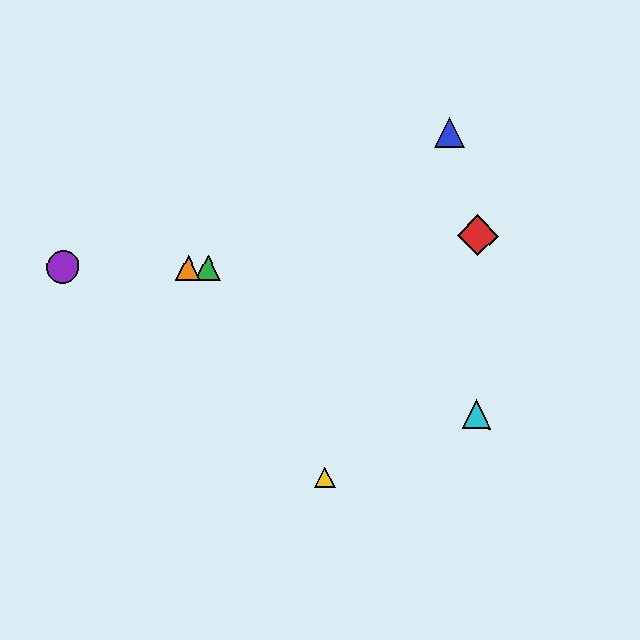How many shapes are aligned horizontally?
3 shapes (the green triangle, the purple circle, the orange triangle) are aligned horizontally.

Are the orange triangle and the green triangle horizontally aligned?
Yes, both are at y≈268.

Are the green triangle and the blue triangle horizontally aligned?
No, the green triangle is at y≈268 and the blue triangle is at y≈133.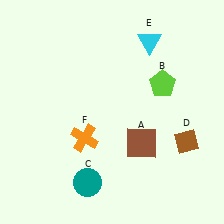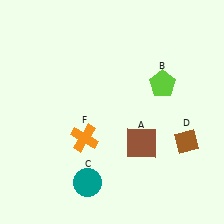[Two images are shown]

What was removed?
The cyan triangle (E) was removed in Image 2.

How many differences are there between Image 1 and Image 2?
There is 1 difference between the two images.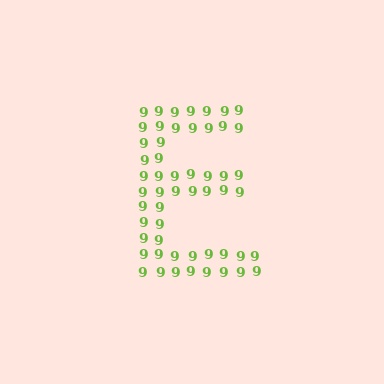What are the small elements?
The small elements are digit 9's.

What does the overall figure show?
The overall figure shows the letter E.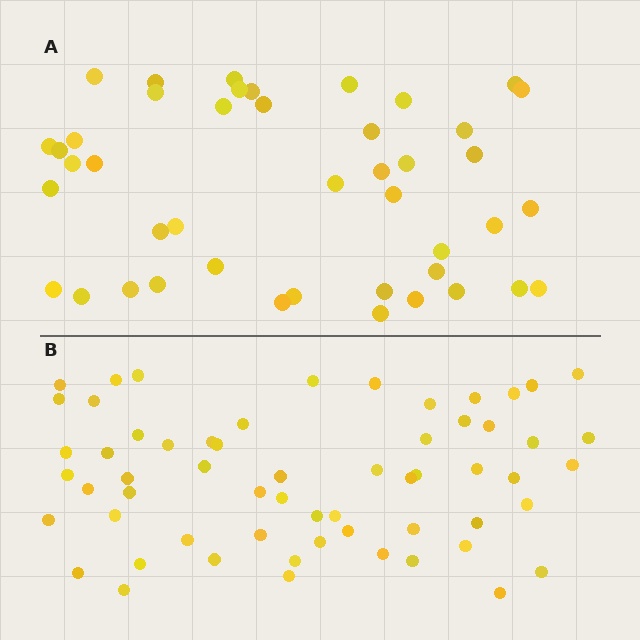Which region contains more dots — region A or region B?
Region B (the bottom region) has more dots.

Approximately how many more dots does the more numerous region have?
Region B has approximately 15 more dots than region A.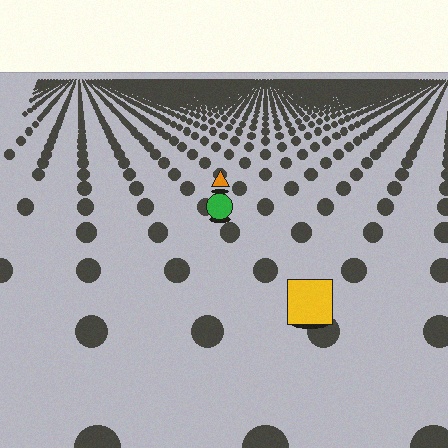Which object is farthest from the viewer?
The orange triangle is farthest from the viewer. It appears smaller and the ground texture around it is denser.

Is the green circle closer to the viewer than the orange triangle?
Yes. The green circle is closer — you can tell from the texture gradient: the ground texture is coarser near it.